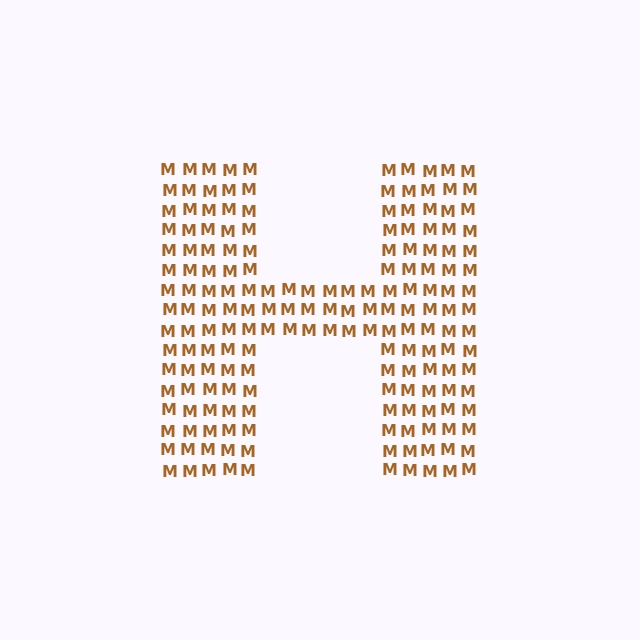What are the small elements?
The small elements are letter M's.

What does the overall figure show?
The overall figure shows the letter H.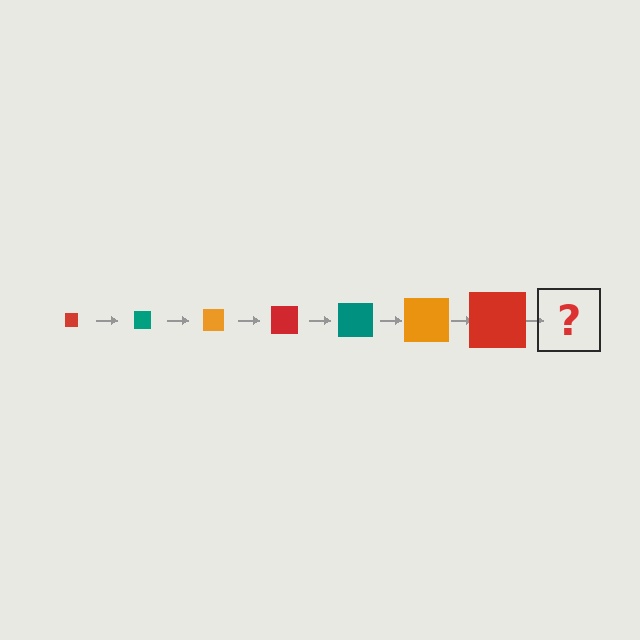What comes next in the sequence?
The next element should be a teal square, larger than the previous one.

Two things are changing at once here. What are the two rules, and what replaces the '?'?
The two rules are that the square grows larger each step and the color cycles through red, teal, and orange. The '?' should be a teal square, larger than the previous one.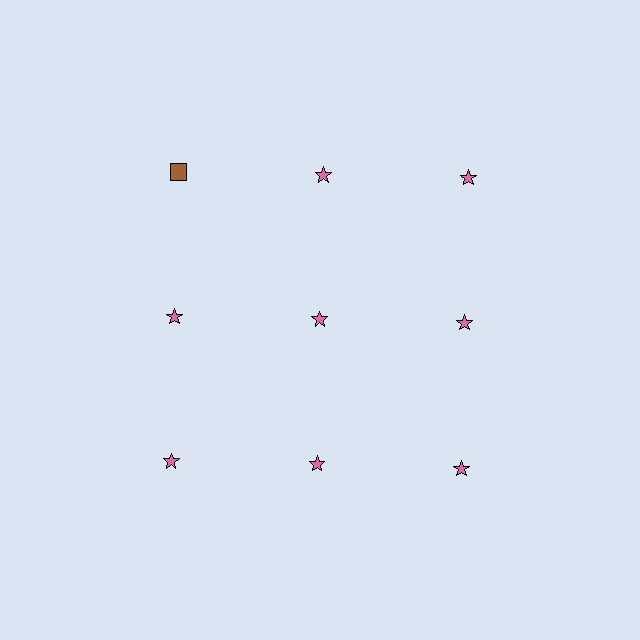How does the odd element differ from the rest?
It differs in both color (brown instead of pink) and shape (square instead of star).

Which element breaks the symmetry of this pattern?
The brown square in the top row, leftmost column breaks the symmetry. All other shapes are pink stars.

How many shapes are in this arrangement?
There are 9 shapes arranged in a grid pattern.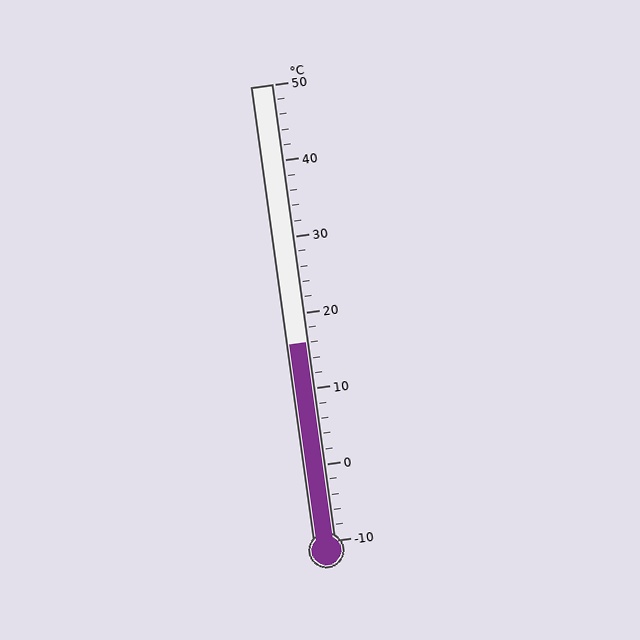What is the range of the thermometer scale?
The thermometer scale ranges from -10°C to 50°C.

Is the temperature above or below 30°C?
The temperature is below 30°C.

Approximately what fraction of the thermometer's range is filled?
The thermometer is filled to approximately 45% of its range.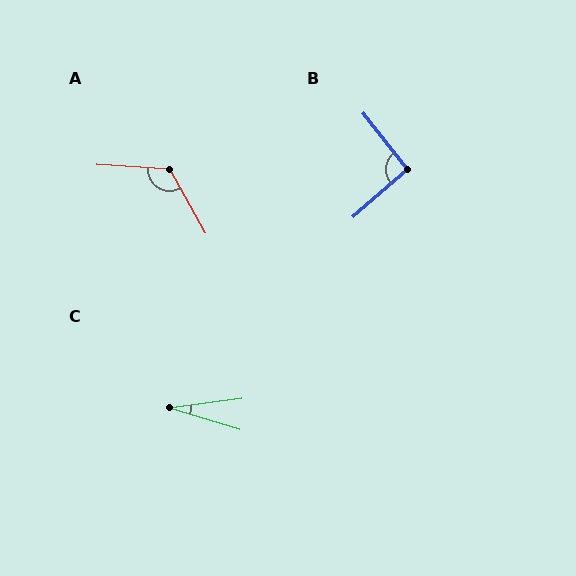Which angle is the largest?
A, at approximately 123 degrees.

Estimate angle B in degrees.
Approximately 93 degrees.